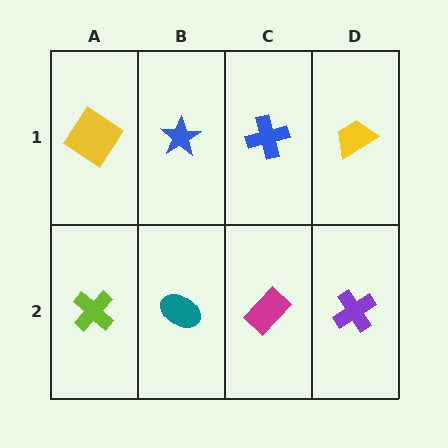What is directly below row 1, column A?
A lime cross.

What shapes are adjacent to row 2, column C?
A blue cross (row 1, column C), a teal ellipse (row 2, column B), a purple cross (row 2, column D).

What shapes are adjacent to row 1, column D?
A purple cross (row 2, column D), a blue cross (row 1, column C).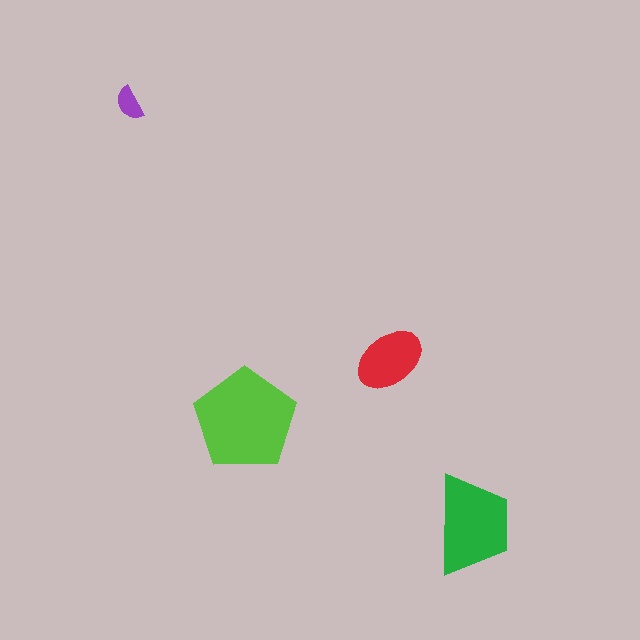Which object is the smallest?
The purple semicircle.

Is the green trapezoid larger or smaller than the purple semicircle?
Larger.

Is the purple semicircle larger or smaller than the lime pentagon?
Smaller.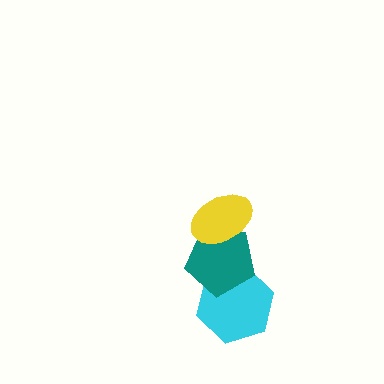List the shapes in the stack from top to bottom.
From top to bottom: the yellow ellipse, the teal pentagon, the cyan hexagon.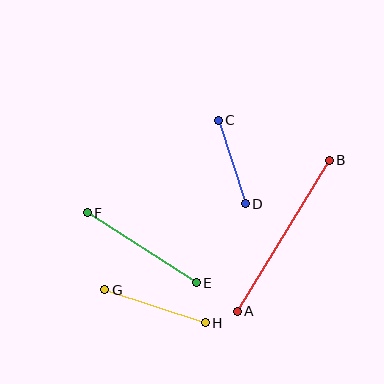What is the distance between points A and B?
The distance is approximately 177 pixels.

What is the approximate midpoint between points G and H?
The midpoint is at approximately (155, 306) pixels.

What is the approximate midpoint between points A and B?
The midpoint is at approximately (283, 236) pixels.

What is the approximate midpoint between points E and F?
The midpoint is at approximately (142, 248) pixels.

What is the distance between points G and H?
The distance is approximately 106 pixels.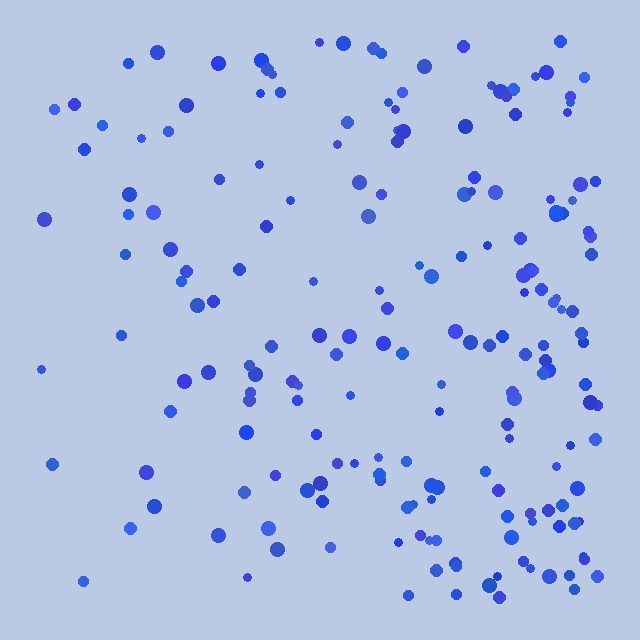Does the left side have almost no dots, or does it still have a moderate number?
Still a moderate number, just noticeably fewer than the right.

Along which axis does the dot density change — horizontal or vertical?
Horizontal.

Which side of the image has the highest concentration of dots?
The right.